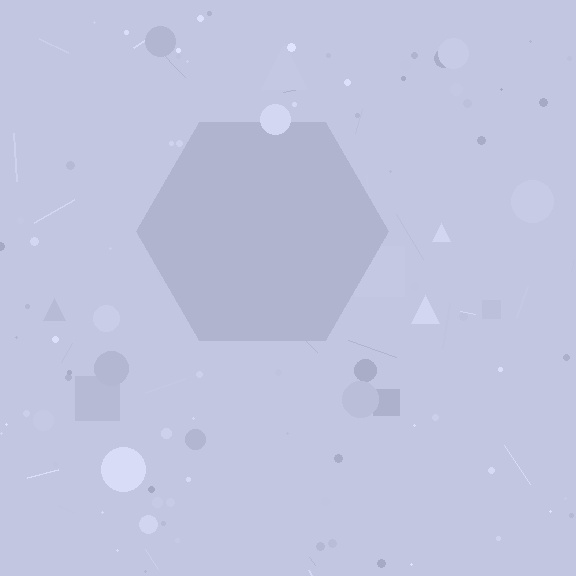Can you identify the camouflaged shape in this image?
The camouflaged shape is a hexagon.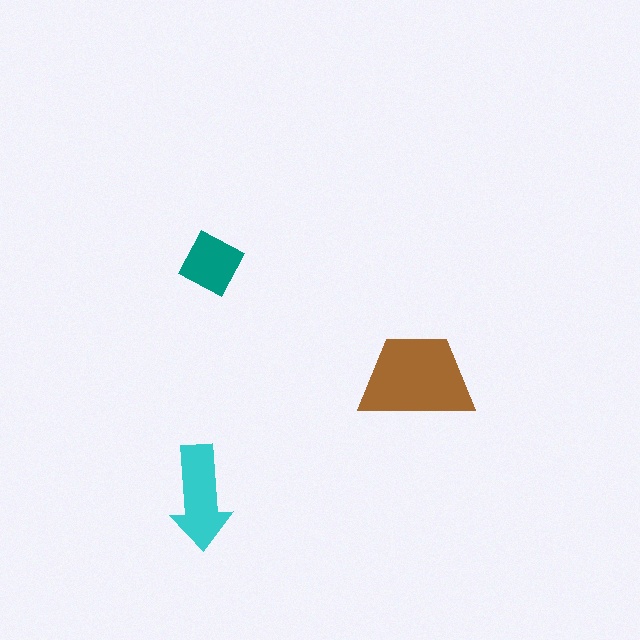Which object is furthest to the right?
The brown trapezoid is rightmost.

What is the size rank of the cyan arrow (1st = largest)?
2nd.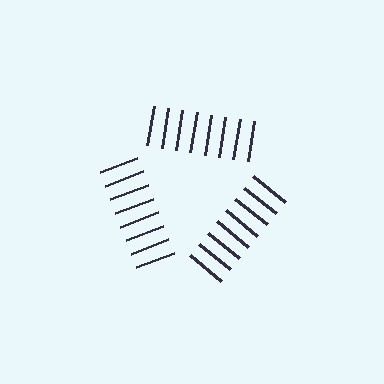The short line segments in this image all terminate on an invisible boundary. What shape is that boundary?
An illusory triangle — the line segments terminate on its edges but no continuous stroke is drawn.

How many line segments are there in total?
24 — 8 along each of the 3 edges.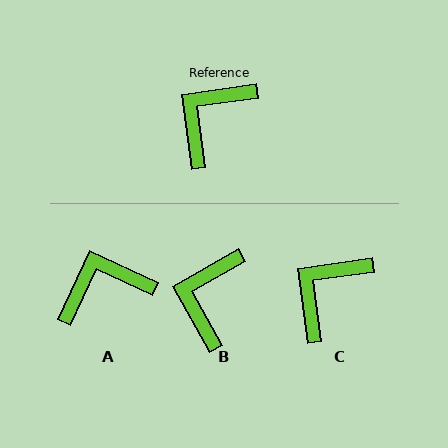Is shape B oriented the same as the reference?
No, it is off by about 22 degrees.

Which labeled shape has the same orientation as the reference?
C.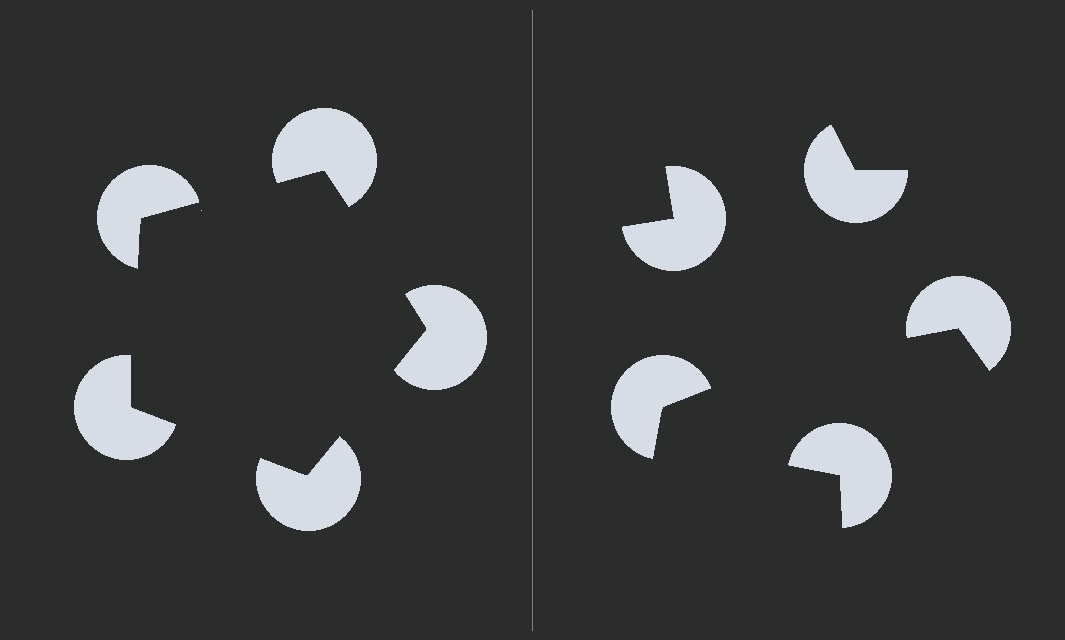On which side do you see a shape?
An illusory pentagon appears on the left side. On the right side the wedge cuts are rotated, so no coherent shape forms.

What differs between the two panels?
The pac-man discs are positioned identically on both sides; only the wedge orientations differ. On the left they align to a pentagon; on the right they are misaligned.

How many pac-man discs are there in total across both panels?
10 — 5 on each side.